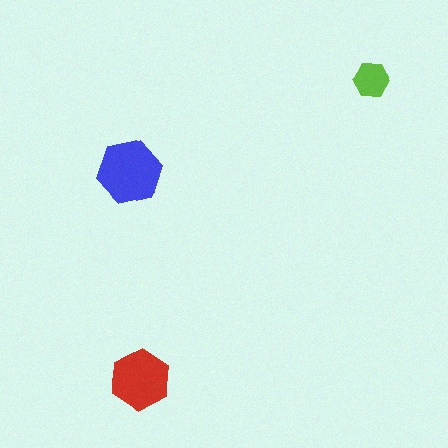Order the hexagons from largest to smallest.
the blue one, the red one, the lime one.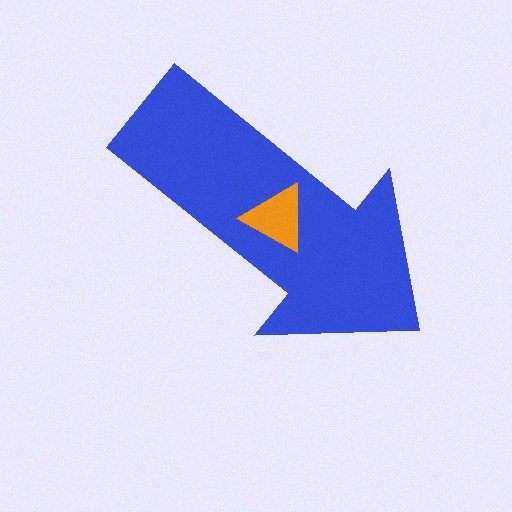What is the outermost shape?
The blue arrow.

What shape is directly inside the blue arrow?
The orange triangle.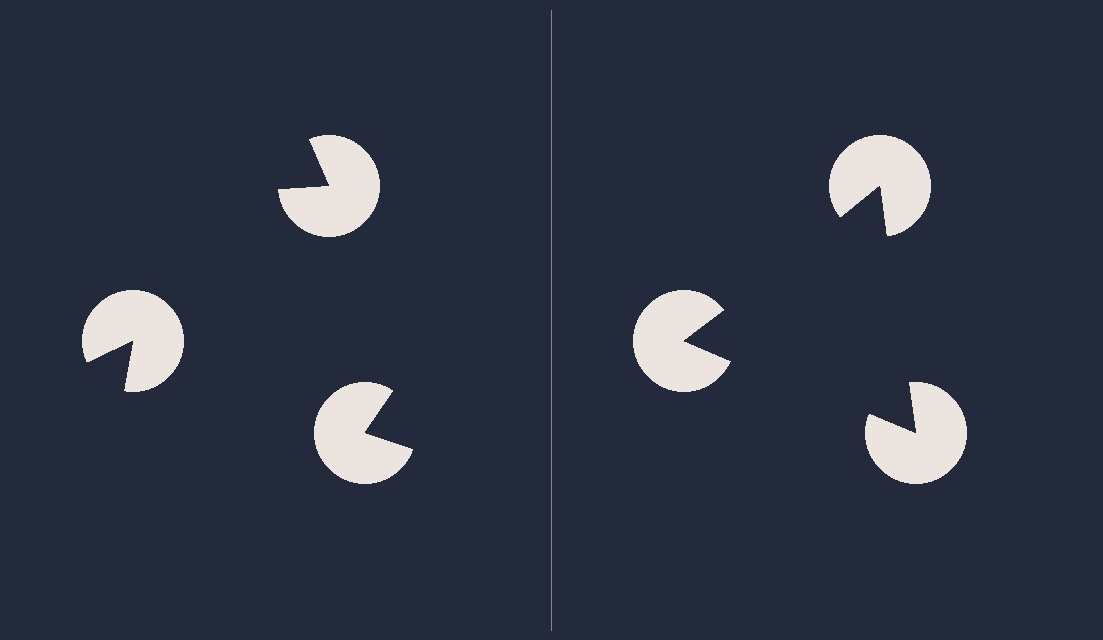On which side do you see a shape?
An illusory triangle appears on the right side. On the left side the wedge cuts are rotated, so no coherent shape forms.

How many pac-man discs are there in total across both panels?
6 — 3 on each side.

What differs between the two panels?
The pac-man discs are positioned identically on both sides; only the wedge orientations differ. On the right they align to a triangle; on the left they are misaligned.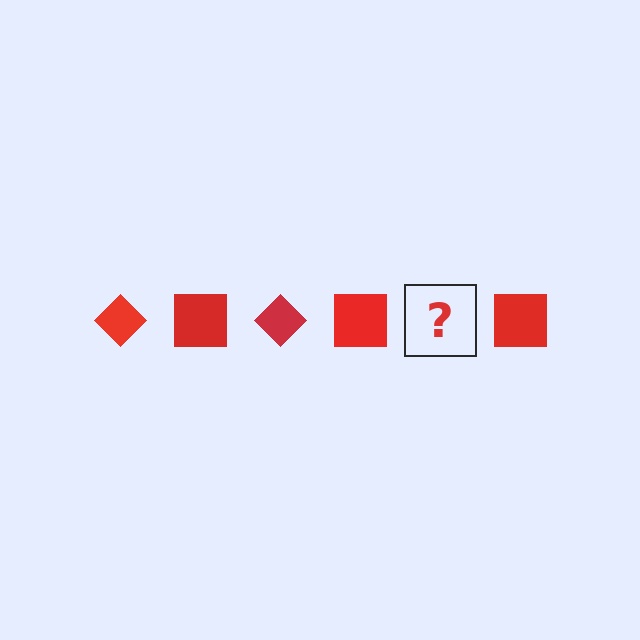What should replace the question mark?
The question mark should be replaced with a red diamond.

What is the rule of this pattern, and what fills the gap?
The rule is that the pattern cycles through diamond, square shapes in red. The gap should be filled with a red diamond.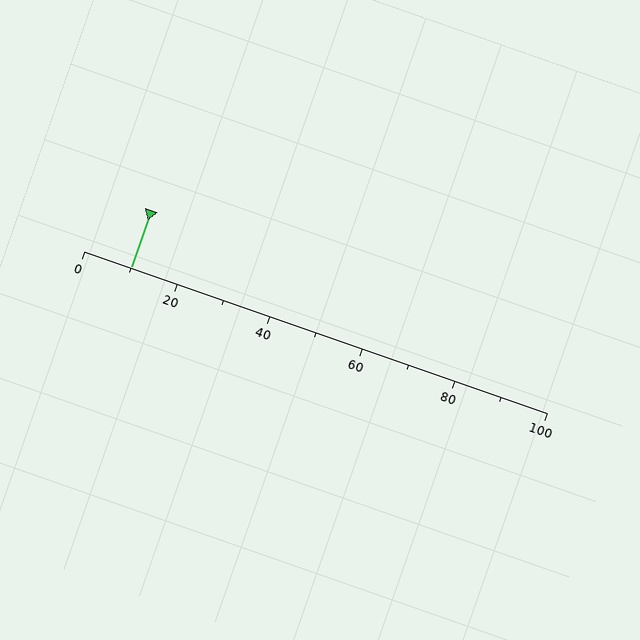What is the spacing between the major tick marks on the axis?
The major ticks are spaced 20 apart.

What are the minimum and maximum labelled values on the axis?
The axis runs from 0 to 100.